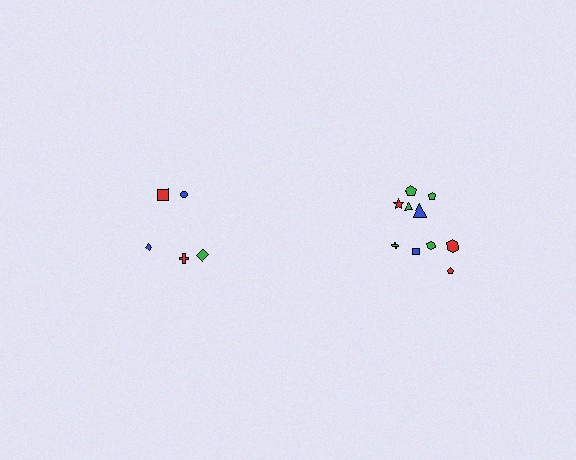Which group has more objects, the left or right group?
The right group.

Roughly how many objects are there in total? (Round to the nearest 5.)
Roughly 15 objects in total.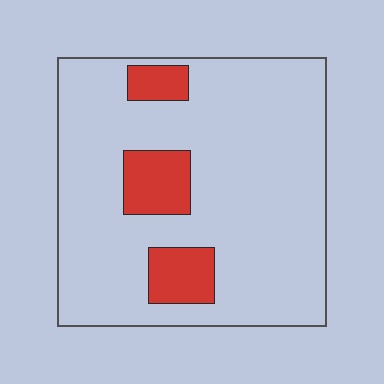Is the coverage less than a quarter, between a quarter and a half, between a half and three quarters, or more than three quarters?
Less than a quarter.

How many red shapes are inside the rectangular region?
3.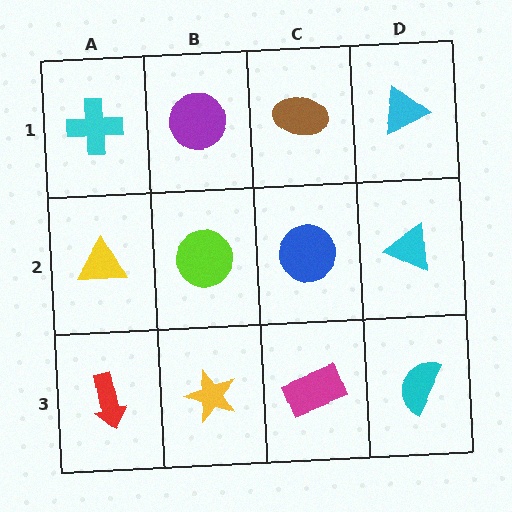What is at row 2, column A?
A yellow triangle.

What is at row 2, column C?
A blue circle.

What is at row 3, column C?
A magenta rectangle.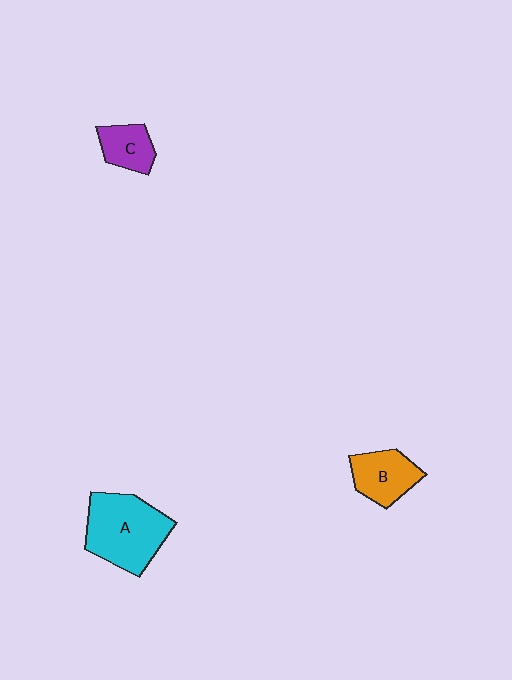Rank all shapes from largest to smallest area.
From largest to smallest: A (cyan), B (orange), C (purple).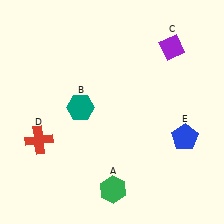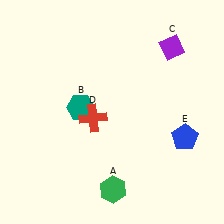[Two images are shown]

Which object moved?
The red cross (D) moved right.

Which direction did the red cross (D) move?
The red cross (D) moved right.